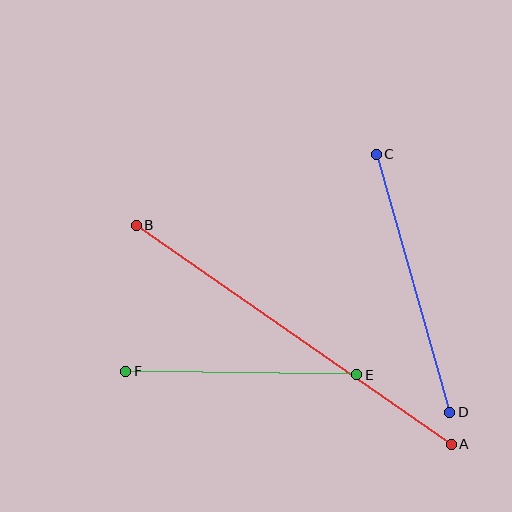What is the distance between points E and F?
The distance is approximately 231 pixels.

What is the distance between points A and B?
The distance is approximately 384 pixels.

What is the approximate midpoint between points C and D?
The midpoint is at approximately (413, 283) pixels.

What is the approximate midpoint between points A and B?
The midpoint is at approximately (294, 335) pixels.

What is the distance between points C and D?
The distance is approximately 269 pixels.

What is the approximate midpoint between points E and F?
The midpoint is at approximately (241, 373) pixels.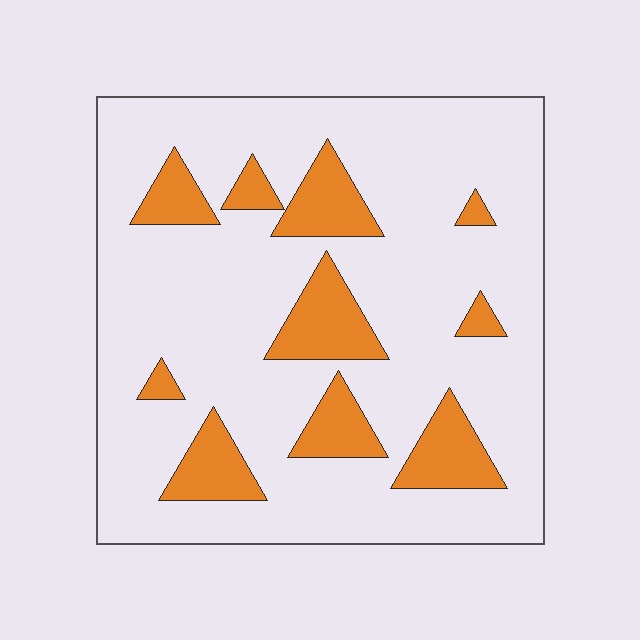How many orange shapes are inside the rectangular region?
10.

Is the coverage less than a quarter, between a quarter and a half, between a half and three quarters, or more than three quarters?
Less than a quarter.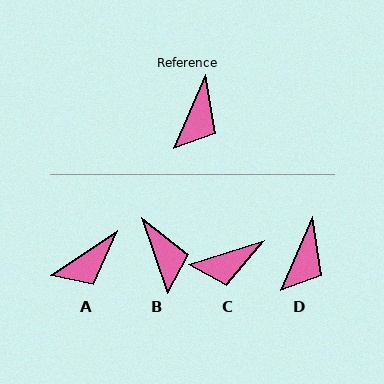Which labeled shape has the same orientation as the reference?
D.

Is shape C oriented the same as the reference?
No, it is off by about 49 degrees.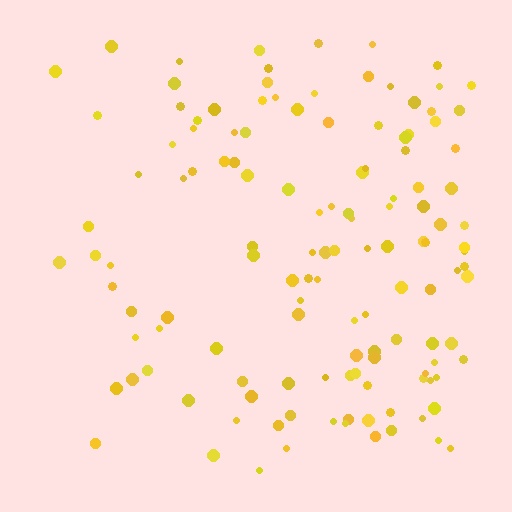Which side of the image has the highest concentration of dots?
The right.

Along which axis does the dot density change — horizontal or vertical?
Horizontal.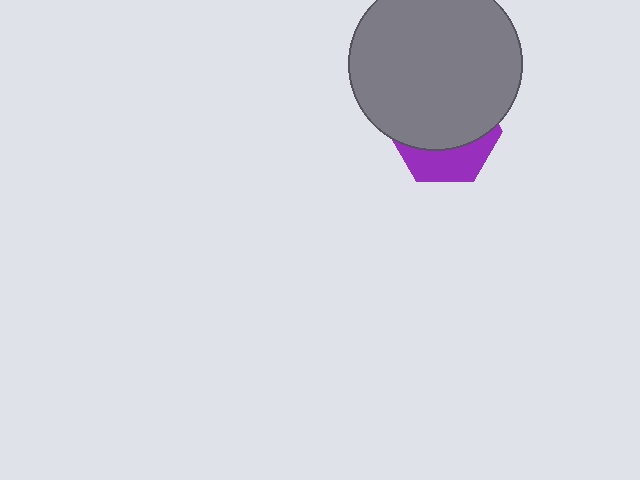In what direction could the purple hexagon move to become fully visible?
The purple hexagon could move down. That would shift it out from behind the gray circle entirely.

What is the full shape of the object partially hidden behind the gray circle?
The partially hidden object is a purple hexagon.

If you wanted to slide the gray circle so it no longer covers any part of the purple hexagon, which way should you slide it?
Slide it up — that is the most direct way to separate the two shapes.